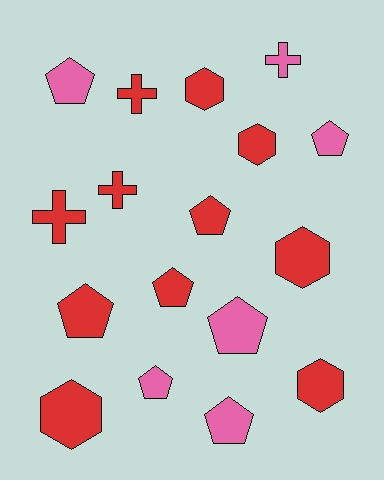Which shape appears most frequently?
Pentagon, with 8 objects.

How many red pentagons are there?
There are 3 red pentagons.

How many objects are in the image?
There are 17 objects.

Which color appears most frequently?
Red, with 11 objects.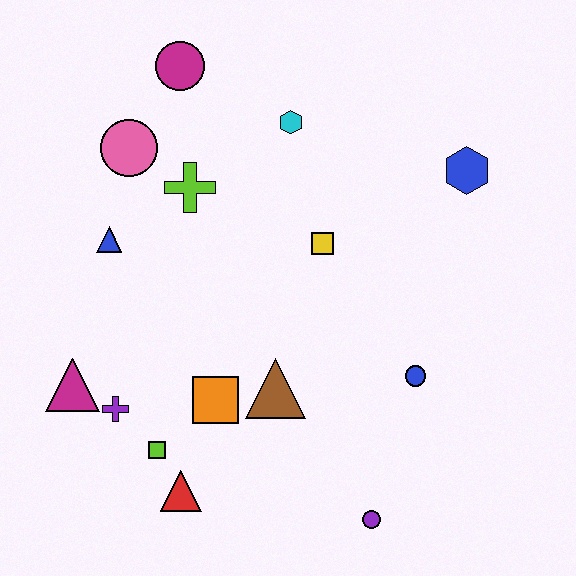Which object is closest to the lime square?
The red triangle is closest to the lime square.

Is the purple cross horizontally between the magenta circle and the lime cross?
No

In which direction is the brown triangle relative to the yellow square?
The brown triangle is below the yellow square.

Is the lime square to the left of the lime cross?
Yes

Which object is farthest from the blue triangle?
The purple circle is farthest from the blue triangle.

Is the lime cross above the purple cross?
Yes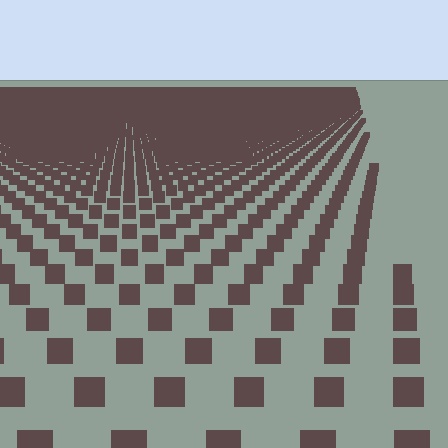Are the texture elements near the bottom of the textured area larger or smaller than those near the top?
Larger. Near the bottom, elements are closer to the viewer and appear at a bigger on-screen size.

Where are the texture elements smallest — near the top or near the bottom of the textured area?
Near the top.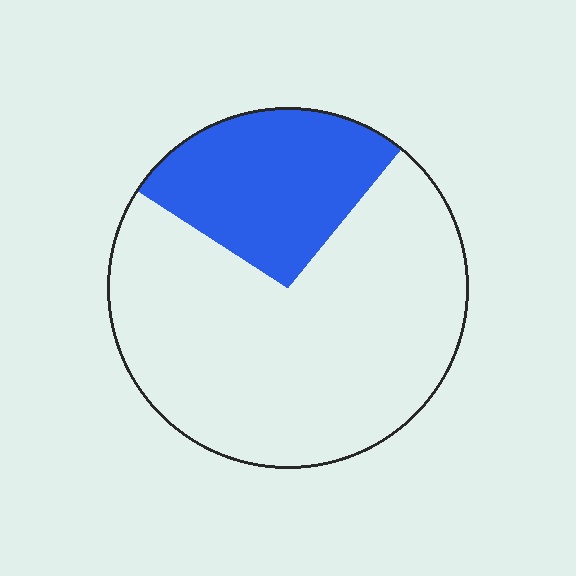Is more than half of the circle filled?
No.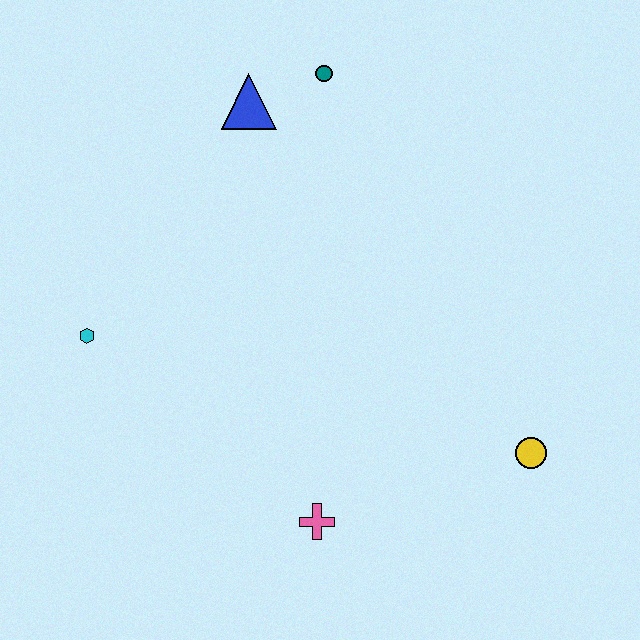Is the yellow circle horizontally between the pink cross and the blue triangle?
No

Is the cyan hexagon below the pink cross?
No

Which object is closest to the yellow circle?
The pink cross is closest to the yellow circle.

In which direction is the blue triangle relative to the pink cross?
The blue triangle is above the pink cross.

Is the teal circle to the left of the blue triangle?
No